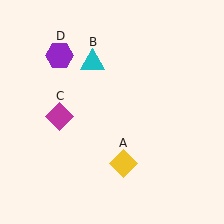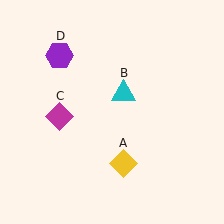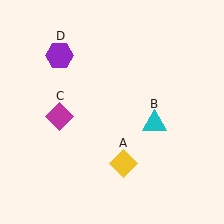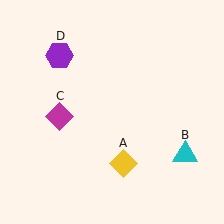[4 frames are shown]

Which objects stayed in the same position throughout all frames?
Yellow diamond (object A) and magenta diamond (object C) and purple hexagon (object D) remained stationary.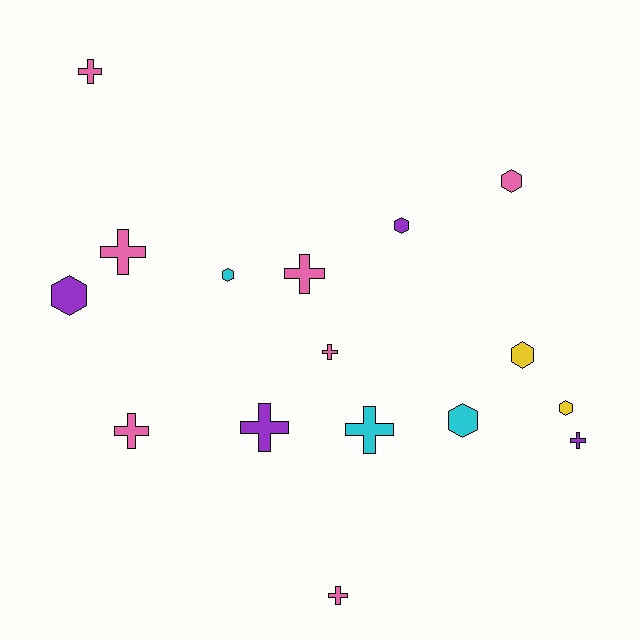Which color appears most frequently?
Pink, with 7 objects.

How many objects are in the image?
There are 16 objects.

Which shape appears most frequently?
Cross, with 9 objects.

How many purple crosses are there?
There are 2 purple crosses.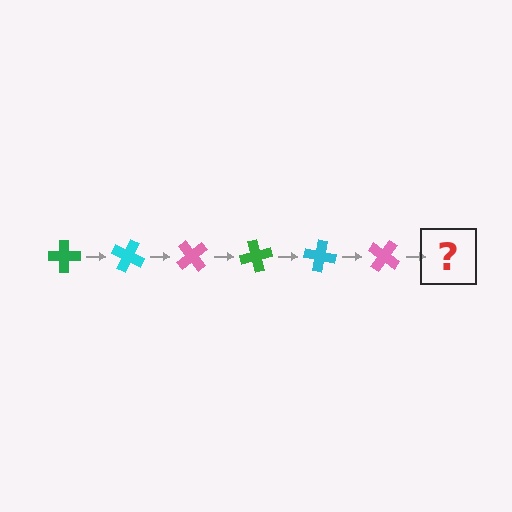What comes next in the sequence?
The next element should be a green cross, rotated 150 degrees from the start.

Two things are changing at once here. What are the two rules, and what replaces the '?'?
The two rules are that it rotates 25 degrees each step and the color cycles through green, cyan, and pink. The '?' should be a green cross, rotated 150 degrees from the start.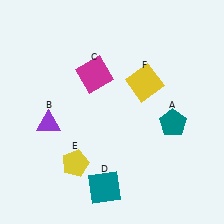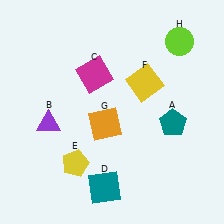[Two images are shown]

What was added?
An orange square (G), a lime circle (H) were added in Image 2.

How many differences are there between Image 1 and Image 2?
There are 2 differences between the two images.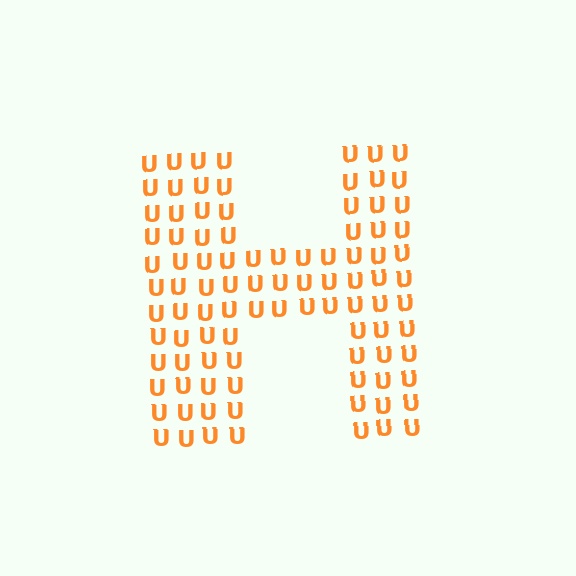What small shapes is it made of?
It is made of small letter U's.